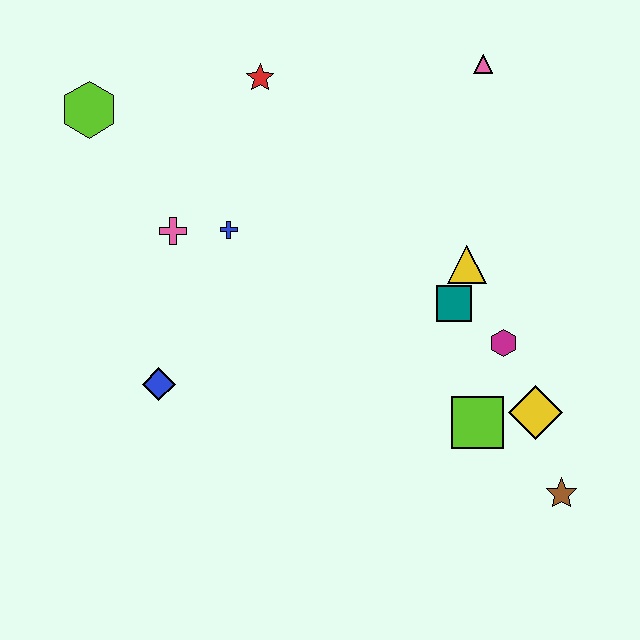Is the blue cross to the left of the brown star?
Yes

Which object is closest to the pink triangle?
The yellow triangle is closest to the pink triangle.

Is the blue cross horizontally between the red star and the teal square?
No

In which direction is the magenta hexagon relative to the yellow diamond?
The magenta hexagon is above the yellow diamond.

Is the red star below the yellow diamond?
No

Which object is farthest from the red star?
The brown star is farthest from the red star.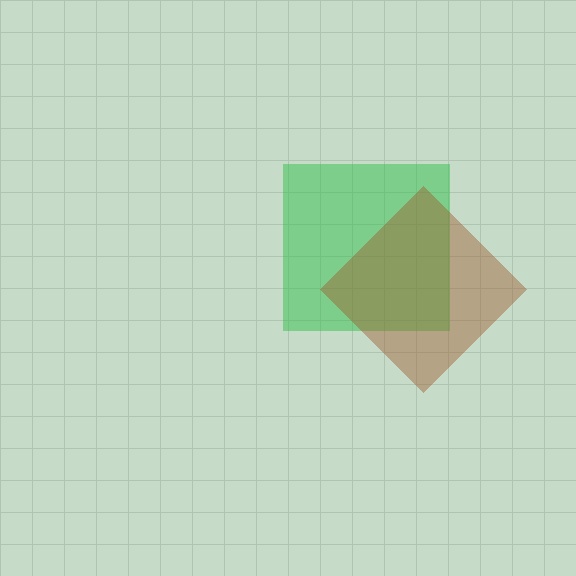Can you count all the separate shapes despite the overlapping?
Yes, there are 2 separate shapes.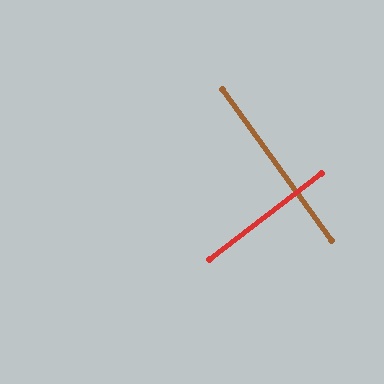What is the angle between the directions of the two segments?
Approximately 88 degrees.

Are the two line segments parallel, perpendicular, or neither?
Perpendicular — they meet at approximately 88°.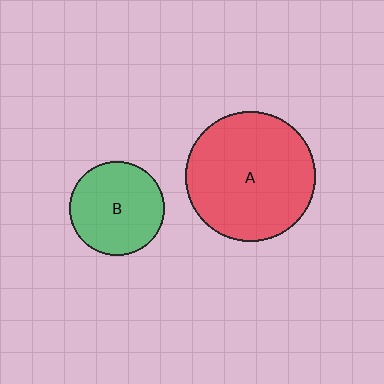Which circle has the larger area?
Circle A (red).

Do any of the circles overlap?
No, none of the circles overlap.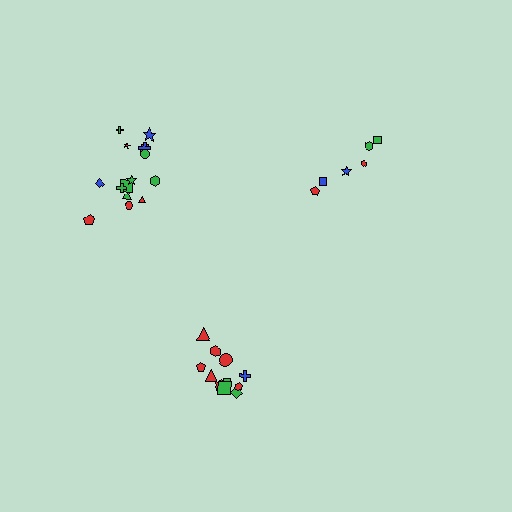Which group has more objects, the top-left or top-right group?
The top-left group.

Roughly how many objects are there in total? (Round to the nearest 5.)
Roughly 35 objects in total.